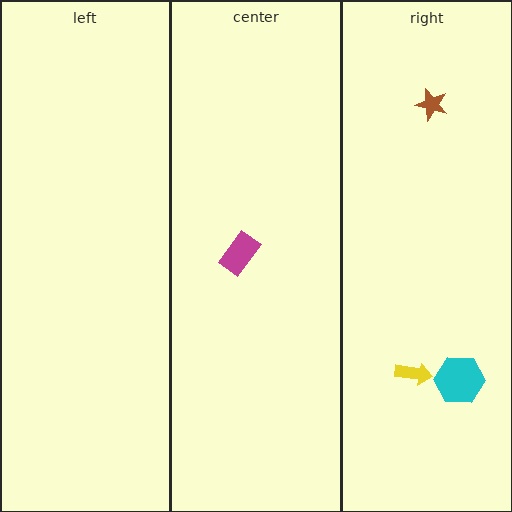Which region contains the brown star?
The right region.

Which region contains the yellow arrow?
The right region.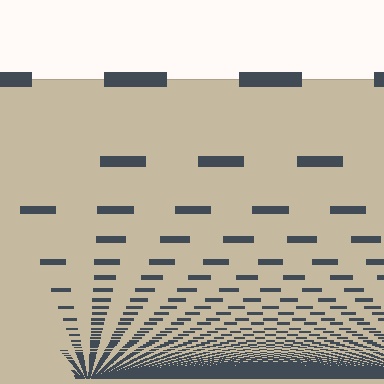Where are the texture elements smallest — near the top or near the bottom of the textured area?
Near the bottom.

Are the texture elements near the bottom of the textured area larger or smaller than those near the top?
Smaller. The gradient is inverted — elements near the bottom are smaller and denser.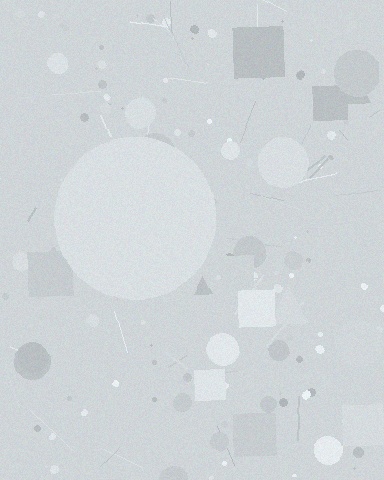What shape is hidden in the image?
A circle is hidden in the image.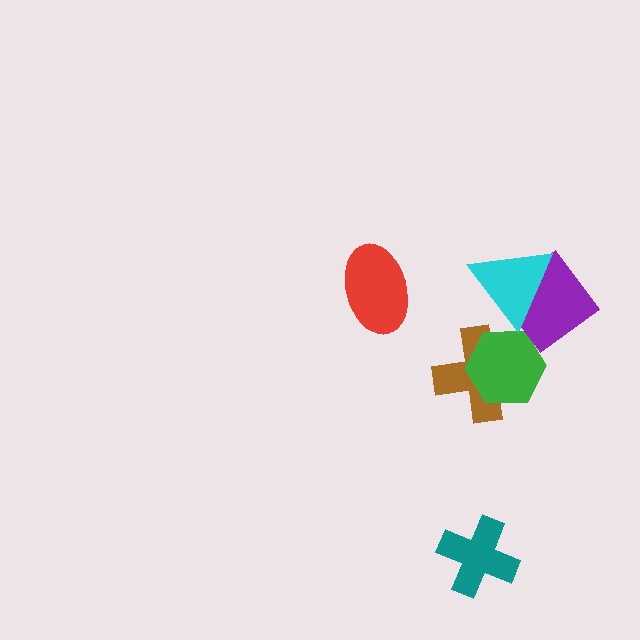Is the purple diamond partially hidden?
Yes, it is partially covered by another shape.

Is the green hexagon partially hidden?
No, no other shape covers it.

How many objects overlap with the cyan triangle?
1 object overlaps with the cyan triangle.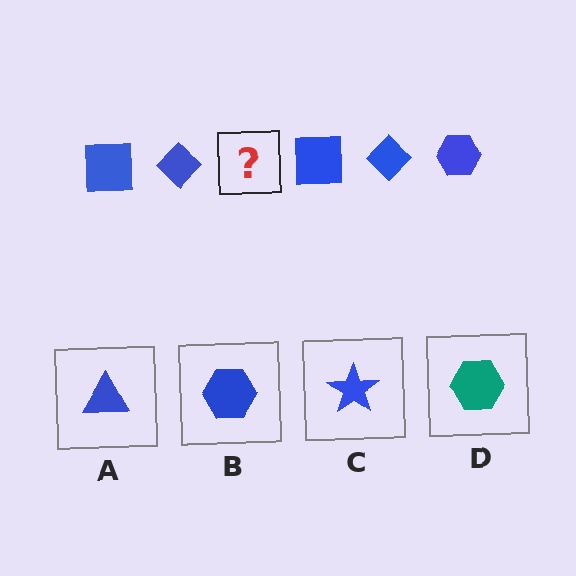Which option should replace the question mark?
Option B.